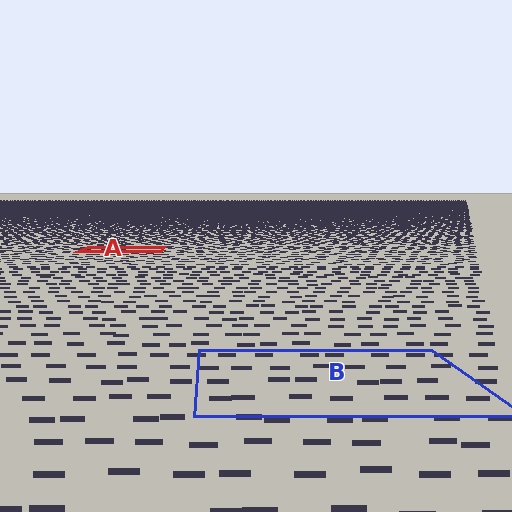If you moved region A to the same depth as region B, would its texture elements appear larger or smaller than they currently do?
They would appear larger. At a closer depth, the same texture elements are projected at a bigger on-screen size.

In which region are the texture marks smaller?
The texture marks are smaller in region A, because it is farther away.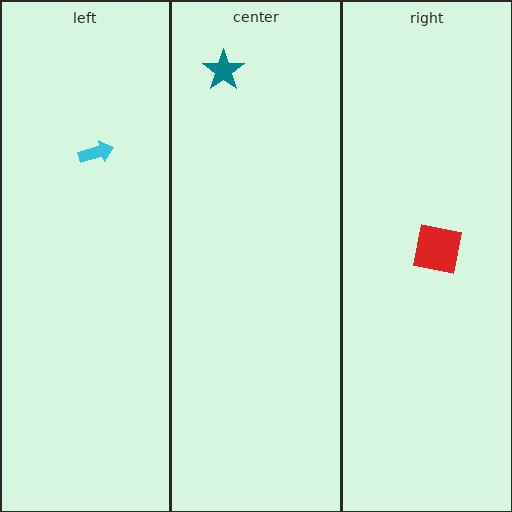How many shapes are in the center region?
1.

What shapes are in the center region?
The teal star.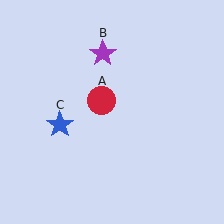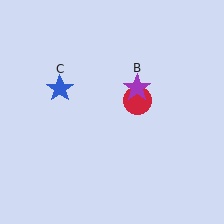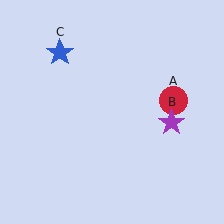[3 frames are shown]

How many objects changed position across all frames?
3 objects changed position: red circle (object A), purple star (object B), blue star (object C).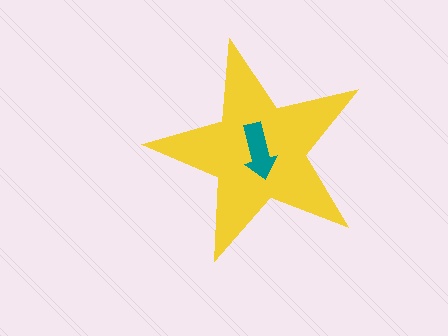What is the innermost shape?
The teal arrow.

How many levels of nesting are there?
2.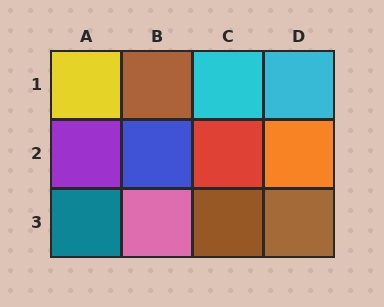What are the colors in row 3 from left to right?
Teal, pink, brown, brown.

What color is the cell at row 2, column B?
Blue.